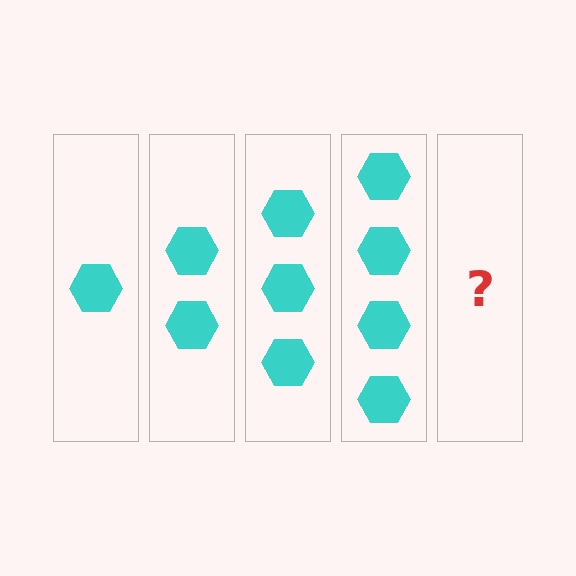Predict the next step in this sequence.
The next step is 5 hexagons.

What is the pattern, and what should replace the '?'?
The pattern is that each step adds one more hexagon. The '?' should be 5 hexagons.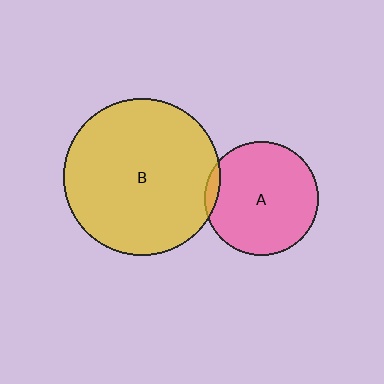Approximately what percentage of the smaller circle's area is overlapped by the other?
Approximately 5%.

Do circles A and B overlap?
Yes.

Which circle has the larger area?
Circle B (yellow).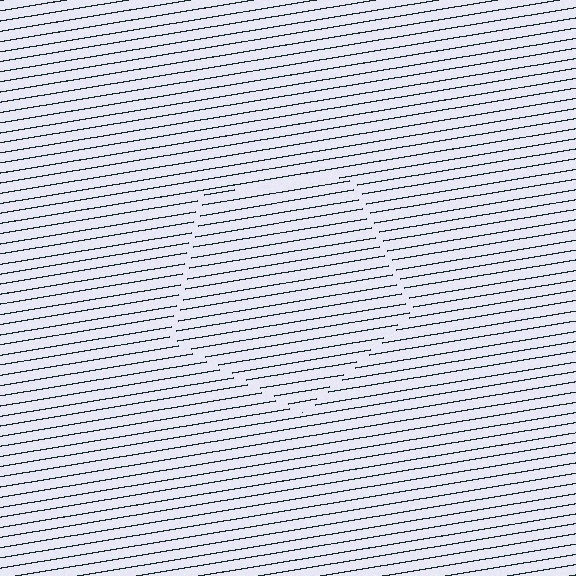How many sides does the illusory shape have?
5 sides — the line-ends trace a pentagon.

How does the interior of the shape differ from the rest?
The interior of the shape contains the same grating, shifted by half a period — the contour is defined by the phase discontinuity where line-ends from the inner and outer gratings abut.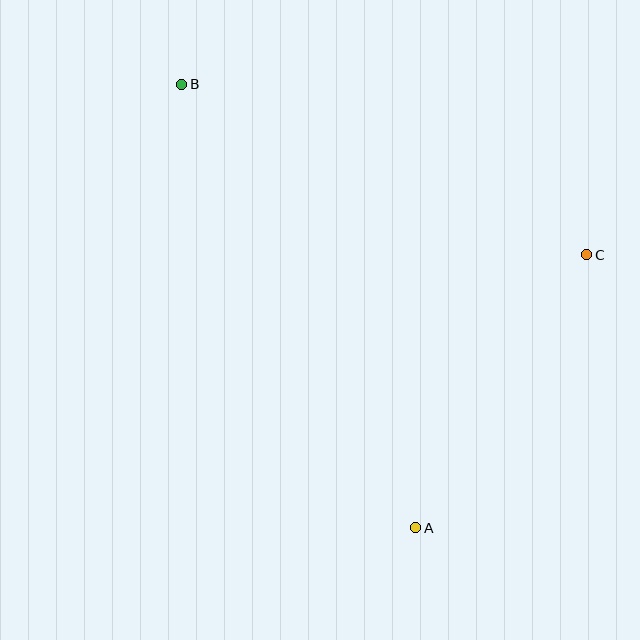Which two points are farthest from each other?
Points A and B are farthest from each other.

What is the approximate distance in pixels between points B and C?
The distance between B and C is approximately 440 pixels.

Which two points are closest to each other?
Points A and C are closest to each other.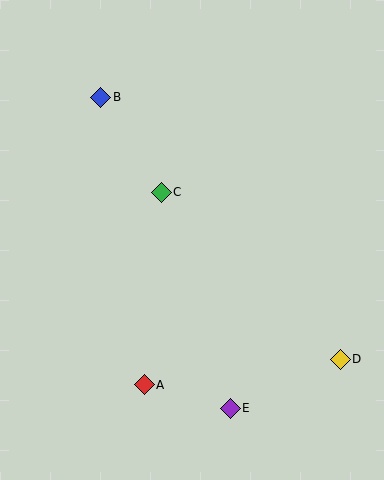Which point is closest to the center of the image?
Point C at (161, 192) is closest to the center.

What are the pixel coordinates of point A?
Point A is at (144, 385).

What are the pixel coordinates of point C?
Point C is at (161, 192).